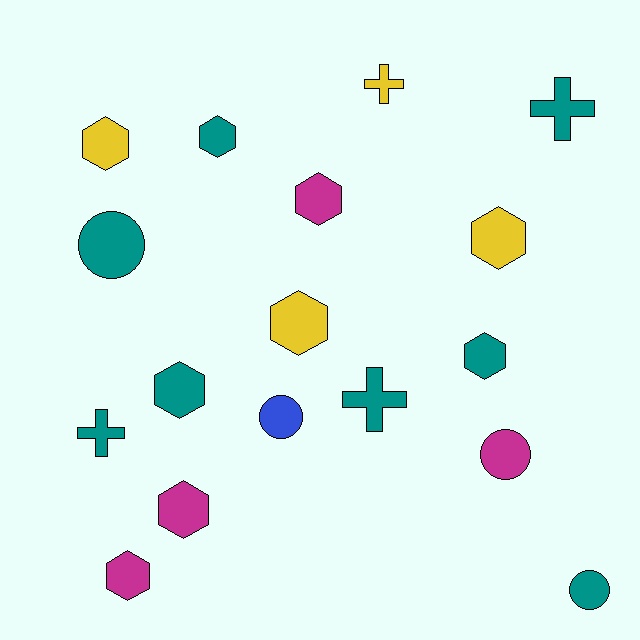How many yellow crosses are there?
There is 1 yellow cross.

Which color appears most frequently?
Teal, with 8 objects.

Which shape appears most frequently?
Hexagon, with 9 objects.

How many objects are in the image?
There are 17 objects.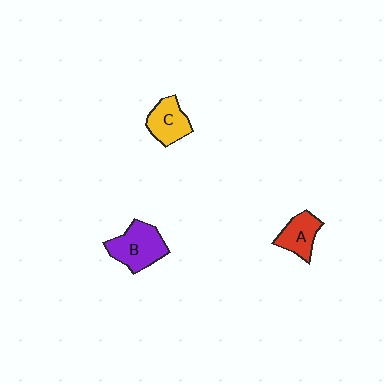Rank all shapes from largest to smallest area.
From largest to smallest: B (purple), C (yellow), A (red).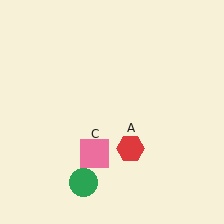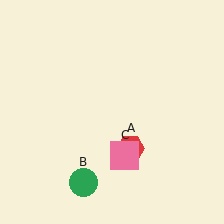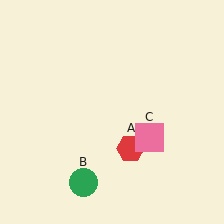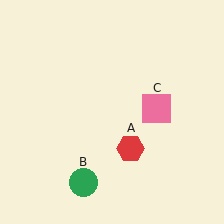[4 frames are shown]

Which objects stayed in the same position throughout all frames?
Red hexagon (object A) and green circle (object B) remained stationary.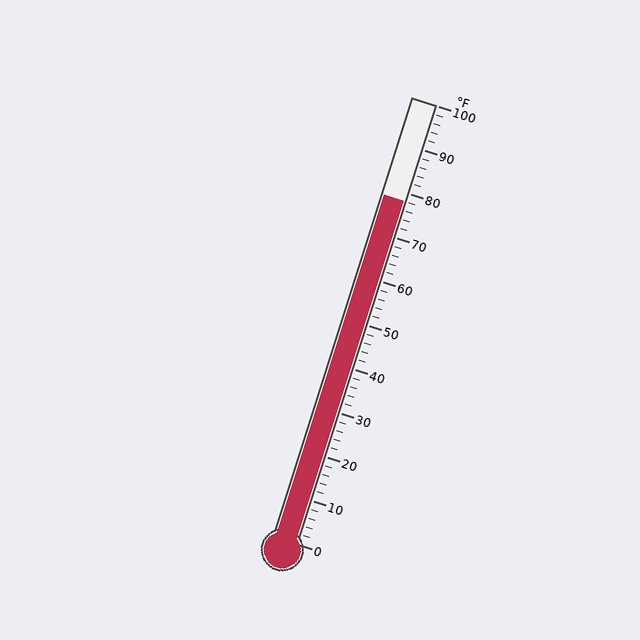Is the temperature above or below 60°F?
The temperature is above 60°F.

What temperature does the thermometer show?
The thermometer shows approximately 78°F.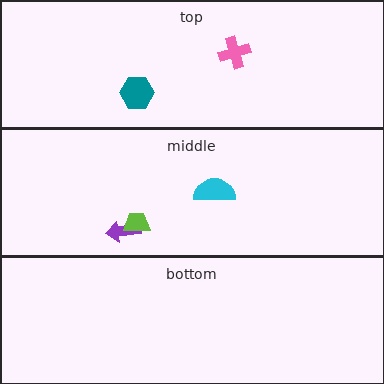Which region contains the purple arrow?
The middle region.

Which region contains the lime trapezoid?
The middle region.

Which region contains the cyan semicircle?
The middle region.